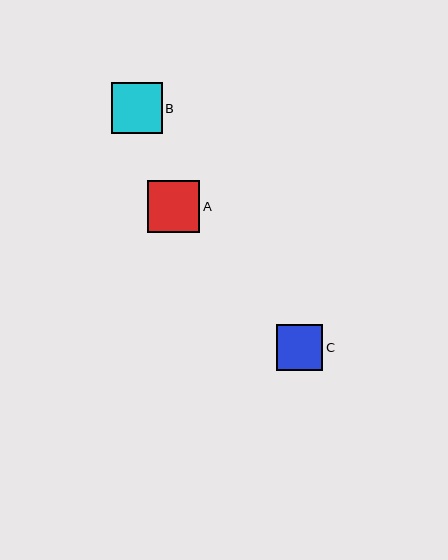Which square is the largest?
Square A is the largest with a size of approximately 52 pixels.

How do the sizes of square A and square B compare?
Square A and square B are approximately the same size.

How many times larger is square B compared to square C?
Square B is approximately 1.1 times the size of square C.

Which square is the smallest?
Square C is the smallest with a size of approximately 46 pixels.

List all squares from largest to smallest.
From largest to smallest: A, B, C.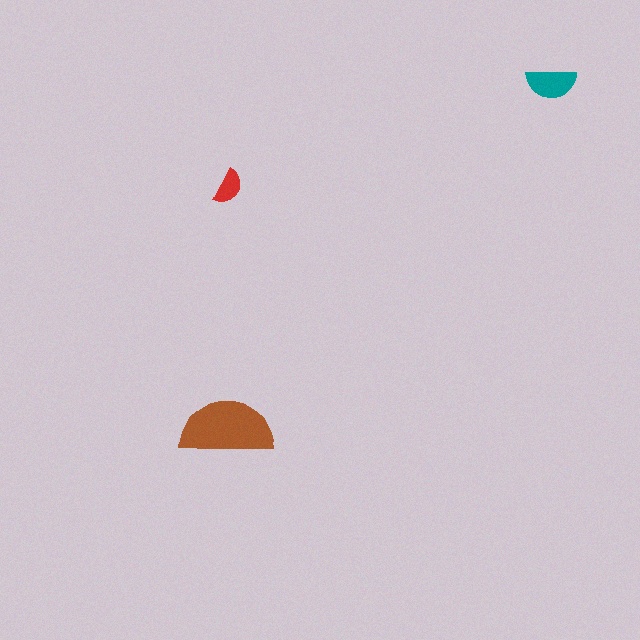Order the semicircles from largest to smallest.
the brown one, the teal one, the red one.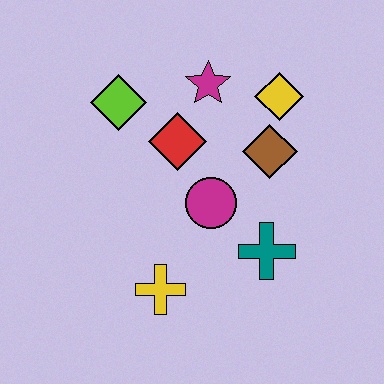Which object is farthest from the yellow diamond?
The yellow cross is farthest from the yellow diamond.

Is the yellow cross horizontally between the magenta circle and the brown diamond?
No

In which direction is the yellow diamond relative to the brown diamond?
The yellow diamond is above the brown diamond.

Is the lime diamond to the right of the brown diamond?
No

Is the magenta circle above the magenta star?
No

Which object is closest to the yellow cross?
The magenta circle is closest to the yellow cross.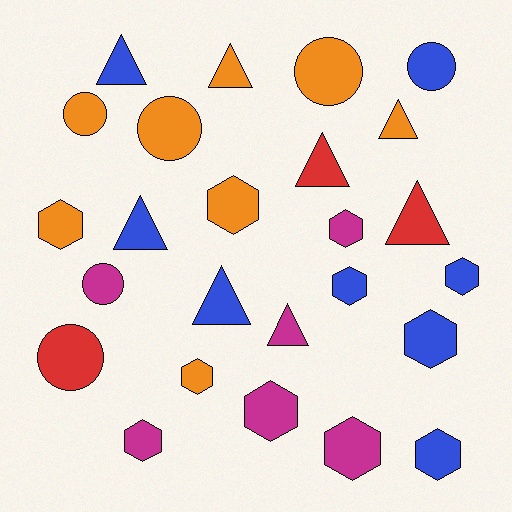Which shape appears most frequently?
Hexagon, with 11 objects.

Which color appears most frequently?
Blue, with 8 objects.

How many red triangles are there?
There are 2 red triangles.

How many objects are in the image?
There are 25 objects.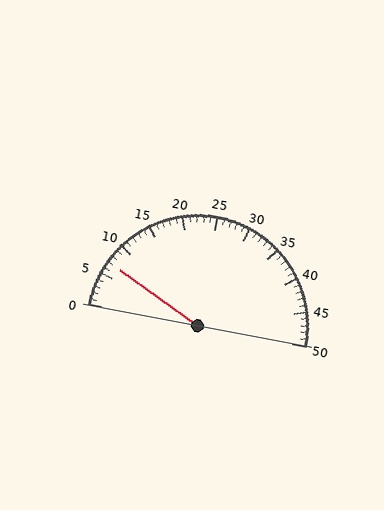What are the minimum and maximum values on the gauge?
The gauge ranges from 0 to 50.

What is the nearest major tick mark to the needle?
The nearest major tick mark is 5.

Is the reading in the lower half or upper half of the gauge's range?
The reading is in the lower half of the range (0 to 50).